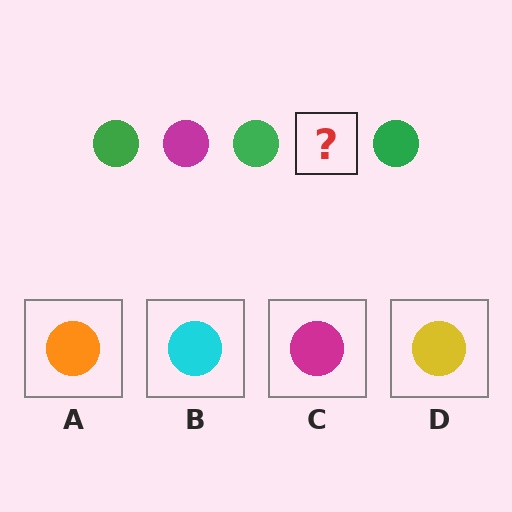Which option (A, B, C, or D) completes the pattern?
C.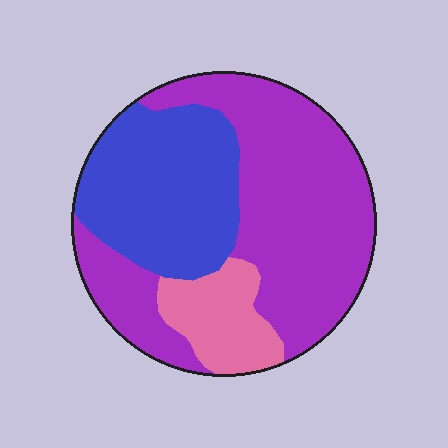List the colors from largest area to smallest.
From largest to smallest: purple, blue, pink.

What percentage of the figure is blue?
Blue covers about 30% of the figure.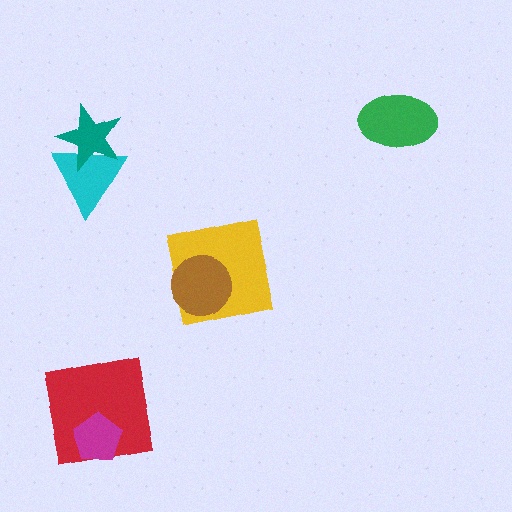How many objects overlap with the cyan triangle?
1 object overlaps with the cyan triangle.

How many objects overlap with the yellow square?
1 object overlaps with the yellow square.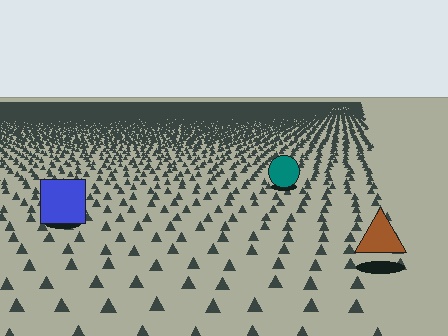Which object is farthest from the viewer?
The teal circle is farthest from the viewer. It appears smaller and the ground texture around it is denser.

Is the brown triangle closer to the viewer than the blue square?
Yes. The brown triangle is closer — you can tell from the texture gradient: the ground texture is coarser near it.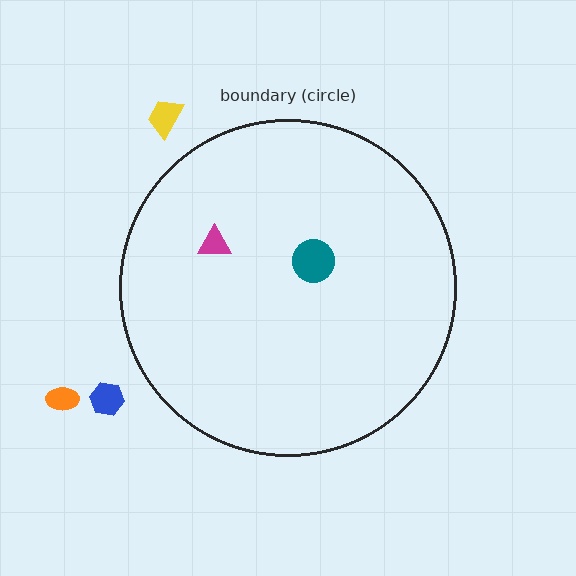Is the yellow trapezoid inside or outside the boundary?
Outside.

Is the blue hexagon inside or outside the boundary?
Outside.